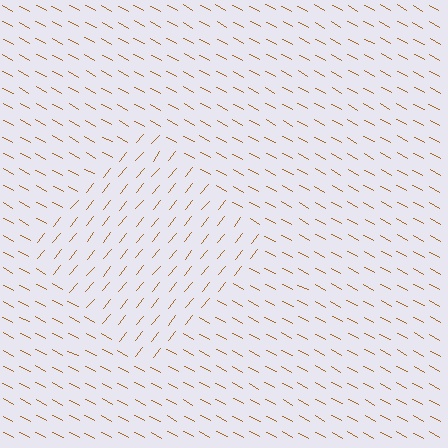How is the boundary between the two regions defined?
The boundary is defined purely by a change in line orientation (approximately 79 degrees difference). All lines are the same color and thickness.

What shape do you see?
I see a diamond.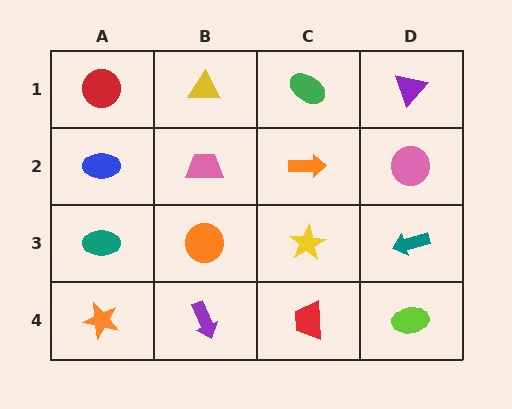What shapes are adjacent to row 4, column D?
A teal arrow (row 3, column D), a red trapezoid (row 4, column C).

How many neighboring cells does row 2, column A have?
3.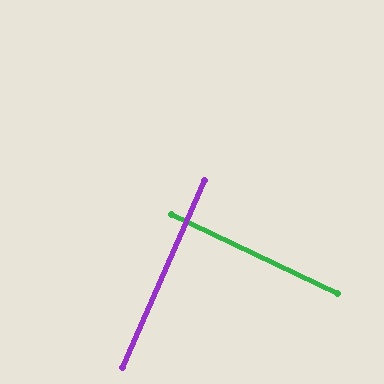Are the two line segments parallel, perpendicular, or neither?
Perpendicular — they meet at approximately 88°.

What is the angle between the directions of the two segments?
Approximately 88 degrees.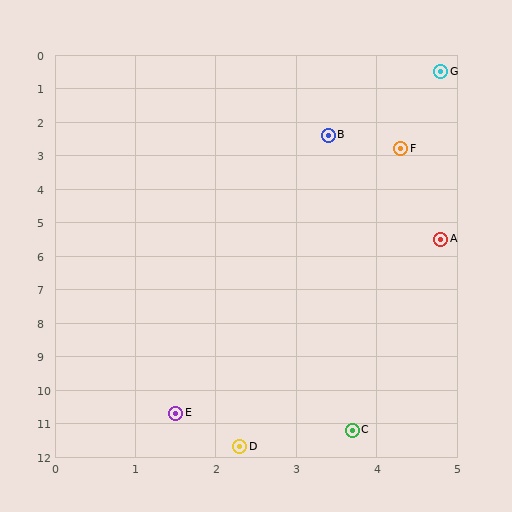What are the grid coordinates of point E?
Point E is at approximately (1.5, 10.7).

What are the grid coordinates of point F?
Point F is at approximately (4.3, 2.8).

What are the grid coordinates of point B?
Point B is at approximately (3.4, 2.4).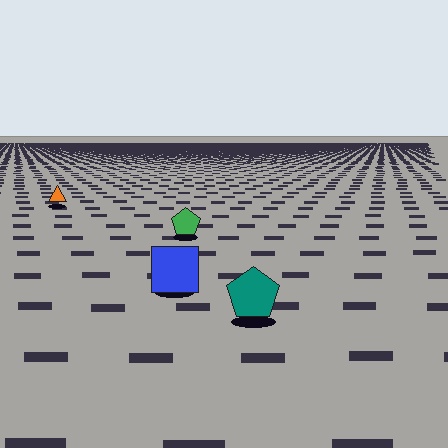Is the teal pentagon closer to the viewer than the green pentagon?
Yes. The teal pentagon is closer — you can tell from the texture gradient: the ground texture is coarser near it.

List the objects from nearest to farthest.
From nearest to farthest: the teal pentagon, the blue square, the green pentagon, the orange triangle.